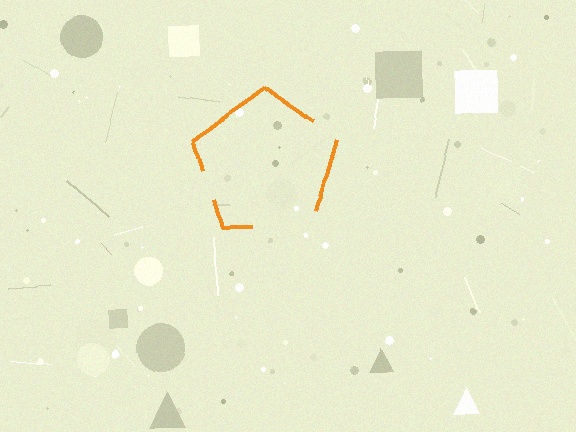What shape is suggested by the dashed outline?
The dashed outline suggests a pentagon.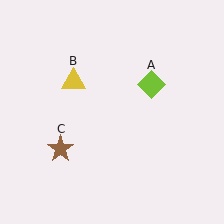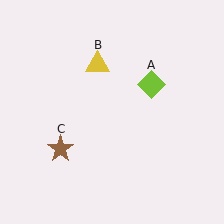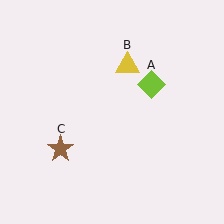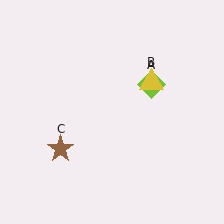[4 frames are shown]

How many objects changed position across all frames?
1 object changed position: yellow triangle (object B).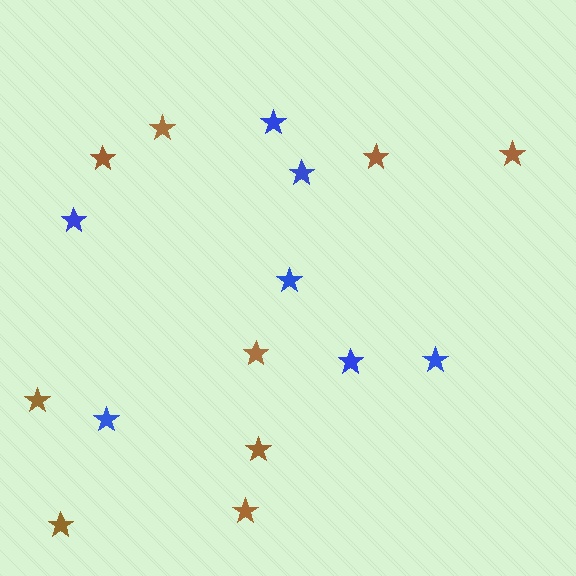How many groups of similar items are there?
There are 2 groups: one group of blue stars (7) and one group of brown stars (9).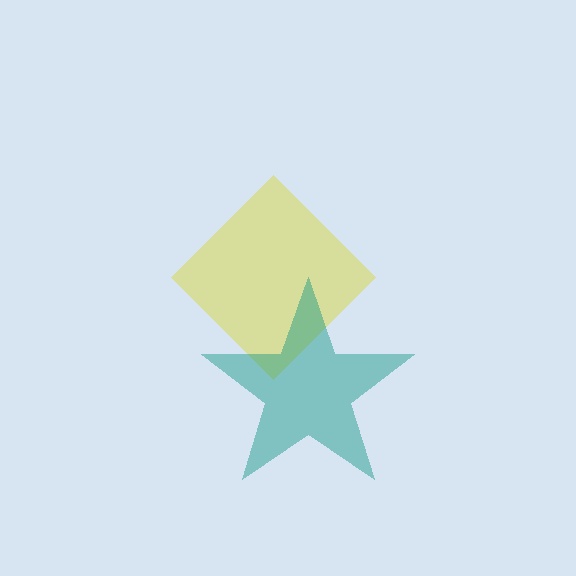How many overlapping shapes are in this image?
There are 2 overlapping shapes in the image.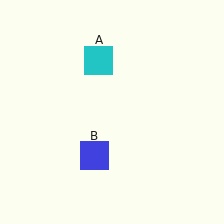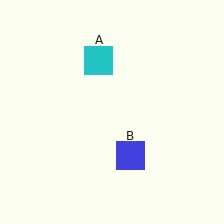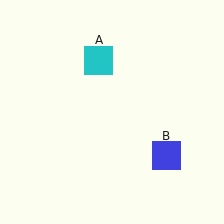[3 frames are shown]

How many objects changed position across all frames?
1 object changed position: blue square (object B).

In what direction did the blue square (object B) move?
The blue square (object B) moved right.